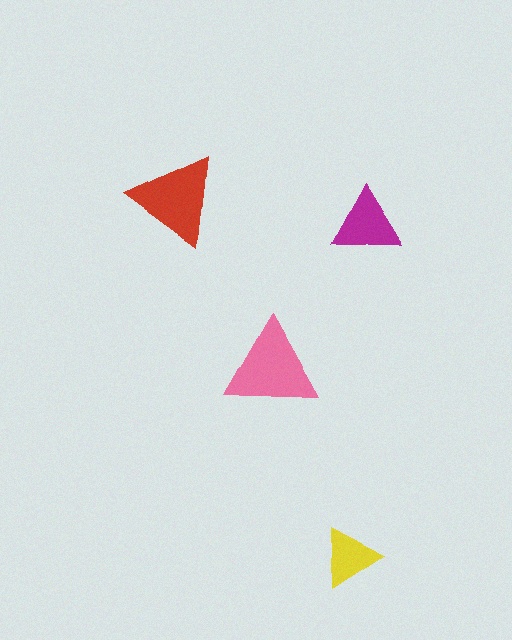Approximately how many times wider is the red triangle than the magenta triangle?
About 1.5 times wider.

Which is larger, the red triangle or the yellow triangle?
The red one.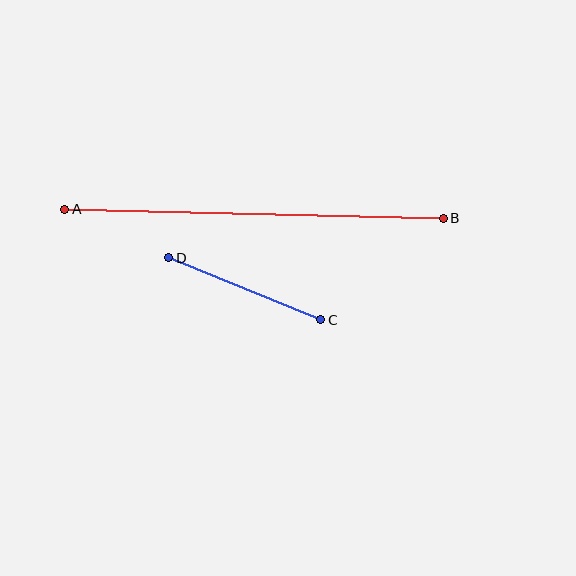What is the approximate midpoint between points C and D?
The midpoint is at approximately (245, 289) pixels.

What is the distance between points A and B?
The distance is approximately 379 pixels.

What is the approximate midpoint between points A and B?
The midpoint is at approximately (254, 214) pixels.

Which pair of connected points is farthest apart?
Points A and B are farthest apart.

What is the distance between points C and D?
The distance is approximately 164 pixels.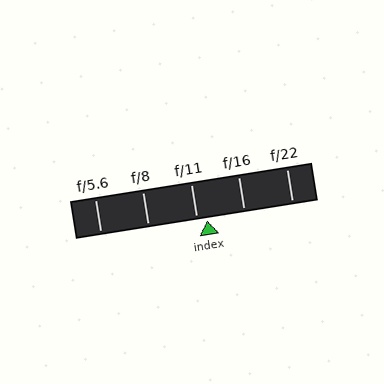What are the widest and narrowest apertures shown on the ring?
The widest aperture shown is f/5.6 and the narrowest is f/22.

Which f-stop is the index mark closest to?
The index mark is closest to f/11.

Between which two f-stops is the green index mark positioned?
The index mark is between f/11 and f/16.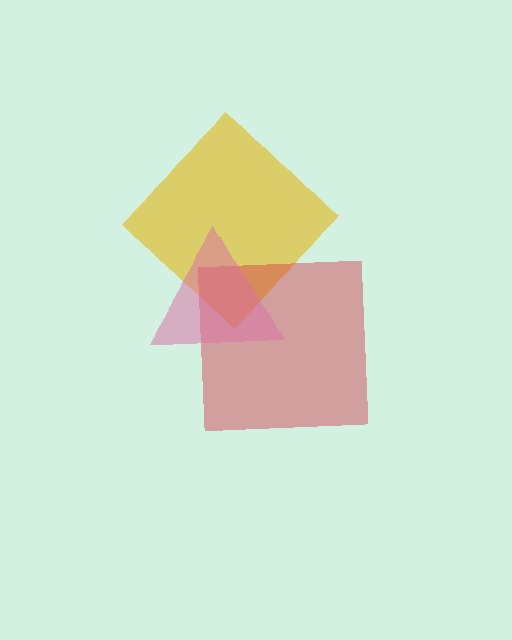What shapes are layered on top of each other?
The layered shapes are: a yellow diamond, a red square, a pink triangle.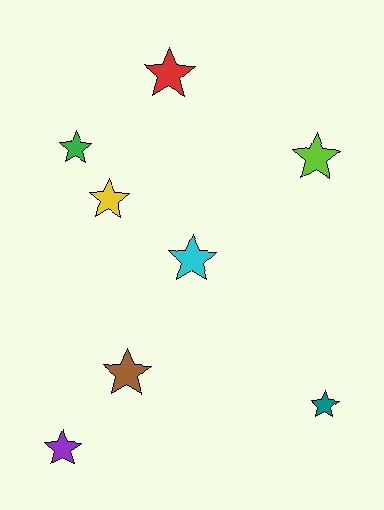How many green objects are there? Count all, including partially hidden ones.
There is 1 green object.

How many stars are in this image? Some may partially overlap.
There are 8 stars.